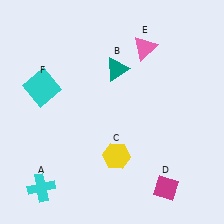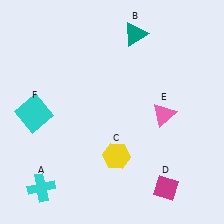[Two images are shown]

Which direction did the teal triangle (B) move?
The teal triangle (B) moved up.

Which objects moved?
The objects that moved are: the teal triangle (B), the pink triangle (E), the cyan square (F).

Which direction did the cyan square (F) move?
The cyan square (F) moved down.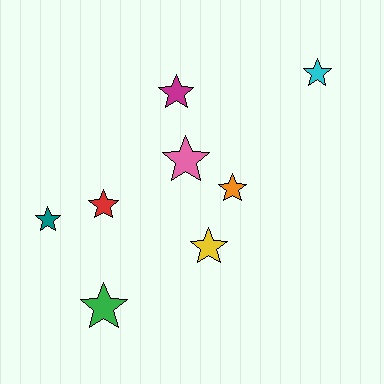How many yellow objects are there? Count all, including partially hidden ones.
There is 1 yellow object.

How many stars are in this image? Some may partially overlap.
There are 8 stars.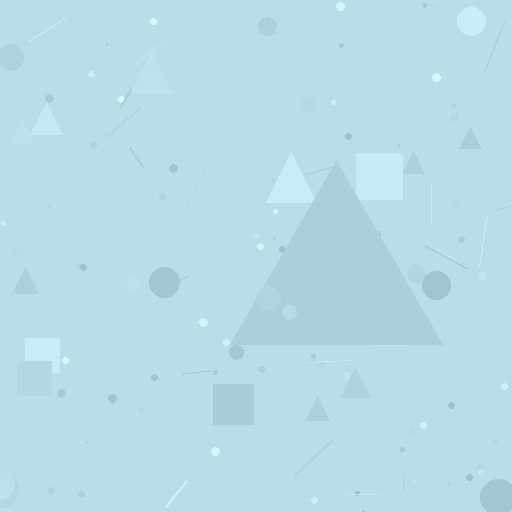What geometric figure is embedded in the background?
A triangle is embedded in the background.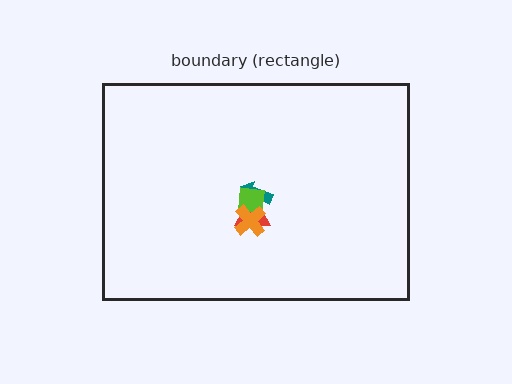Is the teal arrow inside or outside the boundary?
Inside.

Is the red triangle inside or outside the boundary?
Inside.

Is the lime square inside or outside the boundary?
Inside.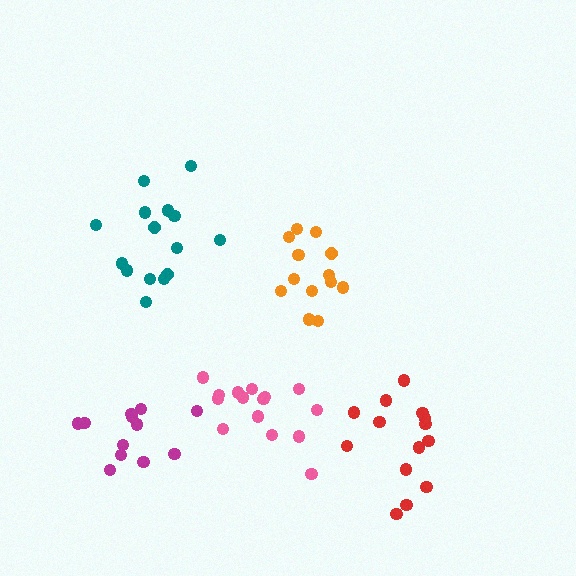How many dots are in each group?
Group 1: 13 dots, Group 2: 15 dots, Group 3: 14 dots, Group 4: 12 dots, Group 5: 15 dots (69 total).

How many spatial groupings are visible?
There are 5 spatial groupings.